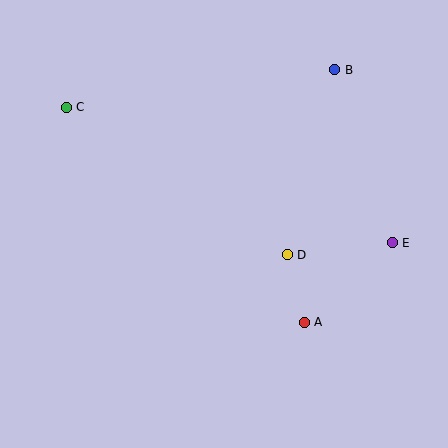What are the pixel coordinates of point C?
Point C is at (66, 107).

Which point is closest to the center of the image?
Point D at (287, 255) is closest to the center.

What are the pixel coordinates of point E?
Point E is at (392, 243).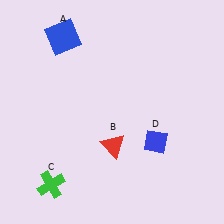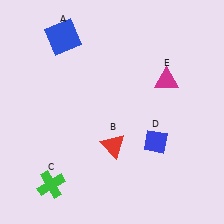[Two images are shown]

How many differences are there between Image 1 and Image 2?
There is 1 difference between the two images.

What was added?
A magenta triangle (E) was added in Image 2.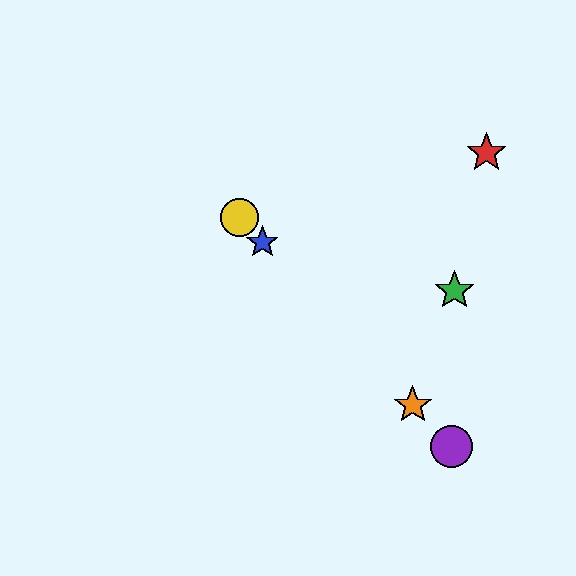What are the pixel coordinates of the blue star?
The blue star is at (262, 242).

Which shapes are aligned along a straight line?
The blue star, the yellow circle, the purple circle, the orange star are aligned along a straight line.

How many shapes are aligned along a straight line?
4 shapes (the blue star, the yellow circle, the purple circle, the orange star) are aligned along a straight line.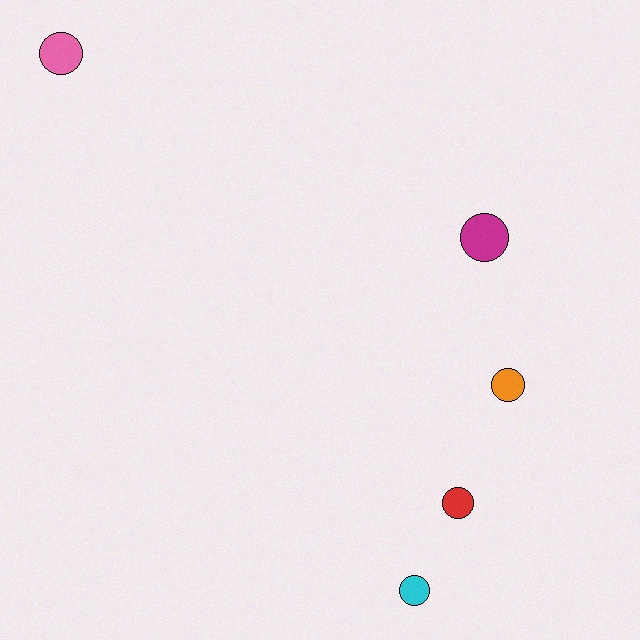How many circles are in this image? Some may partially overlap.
There are 5 circles.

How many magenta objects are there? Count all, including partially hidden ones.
There is 1 magenta object.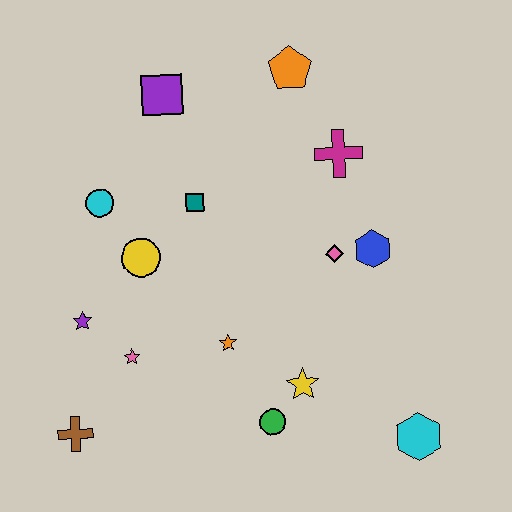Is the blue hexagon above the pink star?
Yes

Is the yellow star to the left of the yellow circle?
No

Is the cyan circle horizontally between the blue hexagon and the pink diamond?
No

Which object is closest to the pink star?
The purple star is closest to the pink star.